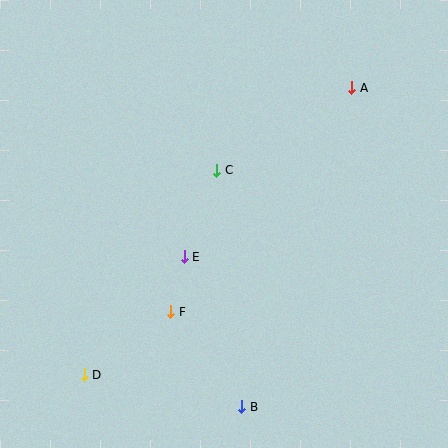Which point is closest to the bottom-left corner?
Point D is closest to the bottom-left corner.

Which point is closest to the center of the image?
Point E at (184, 257) is closest to the center.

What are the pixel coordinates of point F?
Point F is at (171, 312).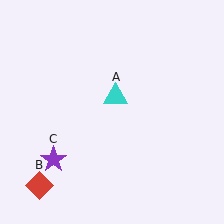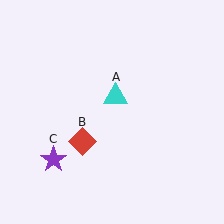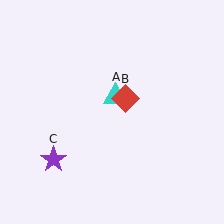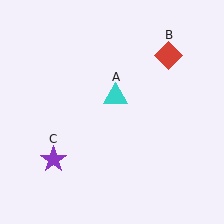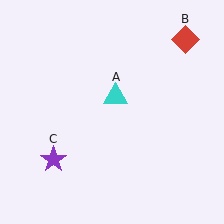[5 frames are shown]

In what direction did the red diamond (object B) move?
The red diamond (object B) moved up and to the right.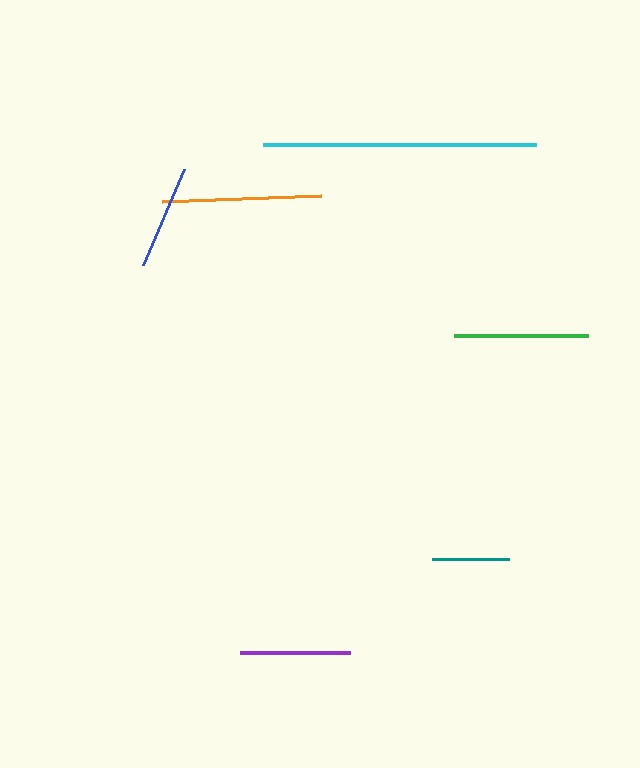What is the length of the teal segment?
The teal segment is approximately 77 pixels long.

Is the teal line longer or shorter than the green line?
The green line is longer than the teal line.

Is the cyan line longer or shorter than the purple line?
The cyan line is longer than the purple line.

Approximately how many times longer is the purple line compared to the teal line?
The purple line is approximately 1.4 times the length of the teal line.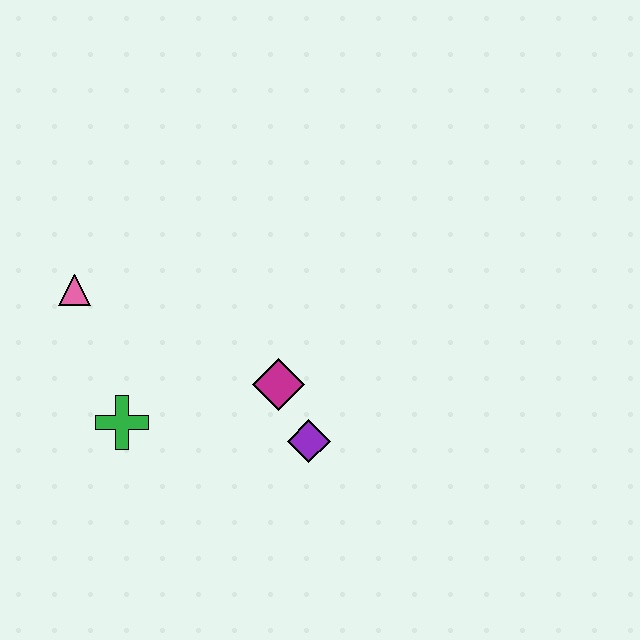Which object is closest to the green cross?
The pink triangle is closest to the green cross.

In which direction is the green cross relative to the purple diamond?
The green cross is to the left of the purple diamond.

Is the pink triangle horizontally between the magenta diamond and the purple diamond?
No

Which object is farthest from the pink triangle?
The purple diamond is farthest from the pink triangle.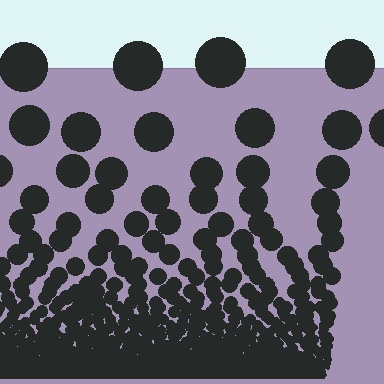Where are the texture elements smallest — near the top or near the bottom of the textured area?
Near the bottom.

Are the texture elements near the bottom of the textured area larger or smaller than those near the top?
Smaller. The gradient is inverted — elements near the bottom are smaller and denser.